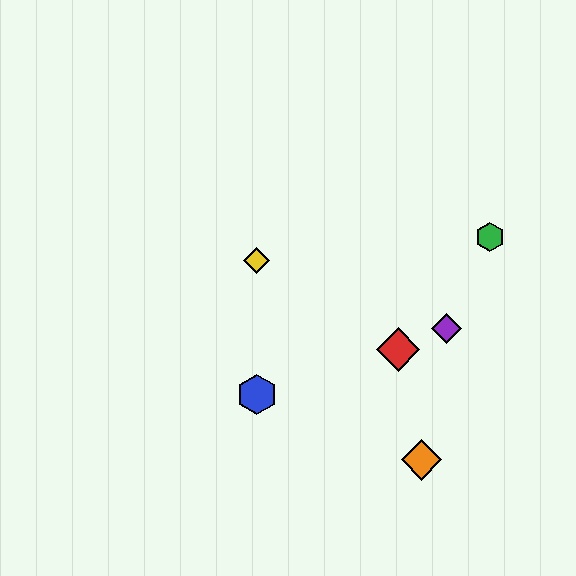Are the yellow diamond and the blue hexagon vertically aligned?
Yes, both are at x≈257.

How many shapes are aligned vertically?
2 shapes (the blue hexagon, the yellow diamond) are aligned vertically.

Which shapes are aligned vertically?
The blue hexagon, the yellow diamond are aligned vertically.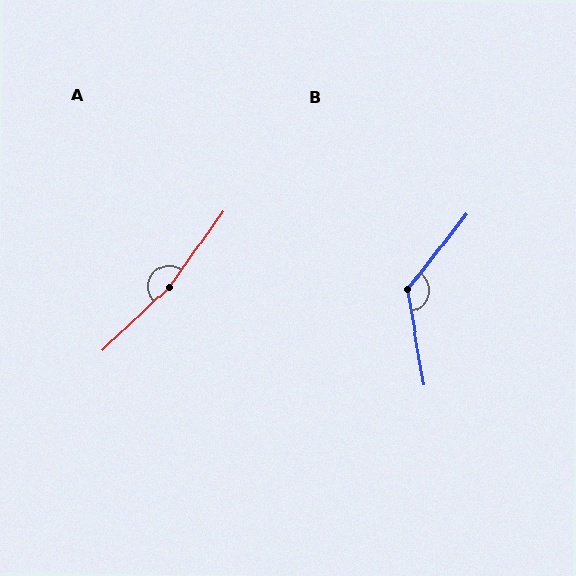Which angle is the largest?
A, at approximately 169 degrees.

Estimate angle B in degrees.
Approximately 132 degrees.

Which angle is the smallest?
B, at approximately 132 degrees.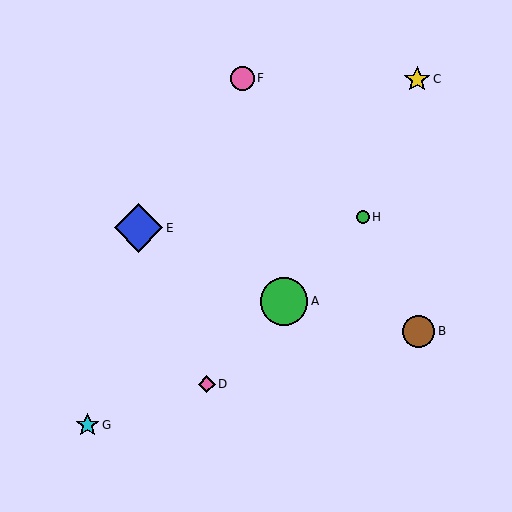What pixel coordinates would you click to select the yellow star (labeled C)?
Click at (417, 79) to select the yellow star C.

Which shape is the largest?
The blue diamond (labeled E) is the largest.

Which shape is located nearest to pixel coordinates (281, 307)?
The green circle (labeled A) at (284, 301) is nearest to that location.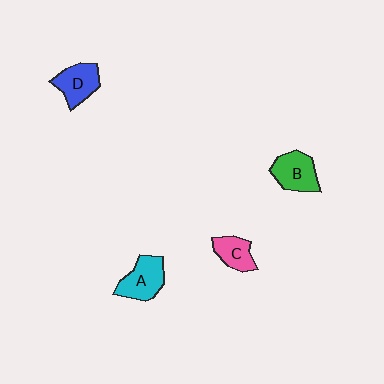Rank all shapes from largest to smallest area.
From largest to smallest: A (cyan), B (green), D (blue), C (pink).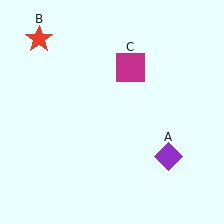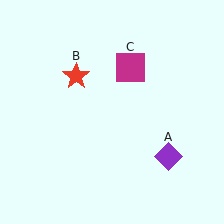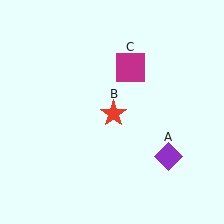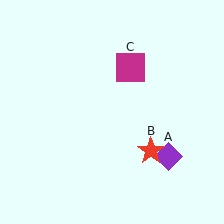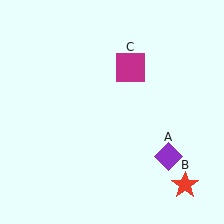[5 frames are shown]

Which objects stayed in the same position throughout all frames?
Purple diamond (object A) and magenta square (object C) remained stationary.